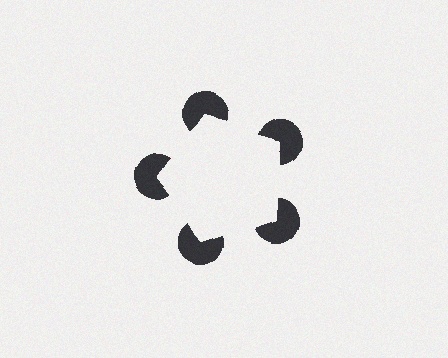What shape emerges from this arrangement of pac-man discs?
An illusory pentagon — its edges are inferred from the aligned wedge cuts in the pac-man discs, not physically drawn.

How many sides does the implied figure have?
5 sides.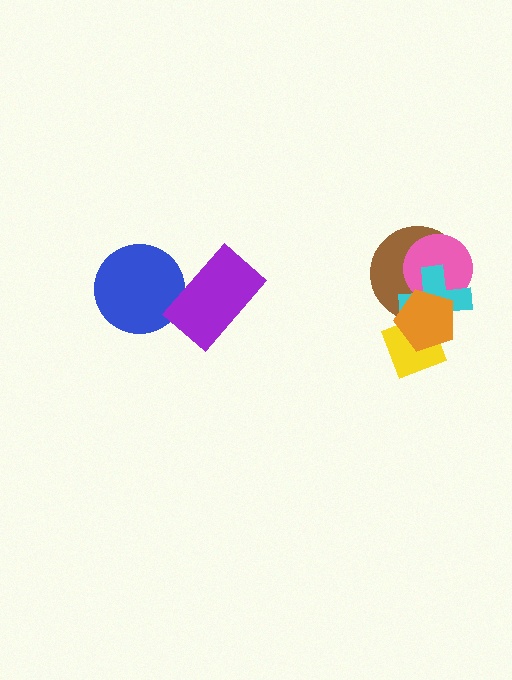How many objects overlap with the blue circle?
1 object overlaps with the blue circle.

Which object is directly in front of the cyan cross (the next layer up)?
The yellow square is directly in front of the cyan cross.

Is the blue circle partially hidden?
Yes, it is partially covered by another shape.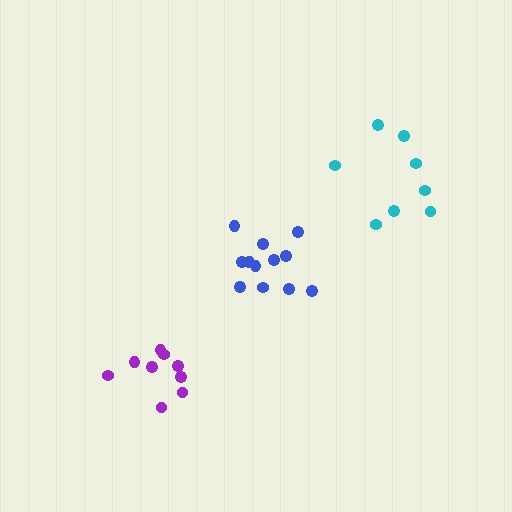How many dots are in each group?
Group 1: 9 dots, Group 2: 12 dots, Group 3: 8 dots (29 total).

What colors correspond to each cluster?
The clusters are colored: purple, blue, cyan.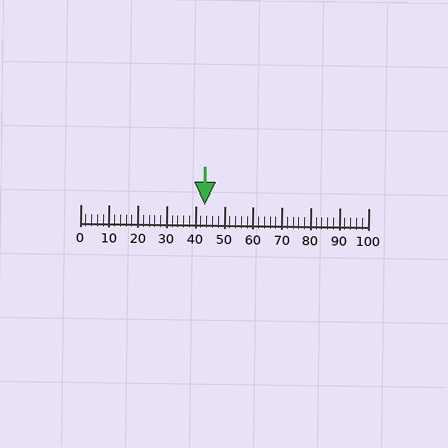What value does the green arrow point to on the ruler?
The green arrow points to approximately 43.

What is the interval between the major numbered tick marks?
The major tick marks are spaced 10 units apart.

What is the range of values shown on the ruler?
The ruler shows values from 0 to 100.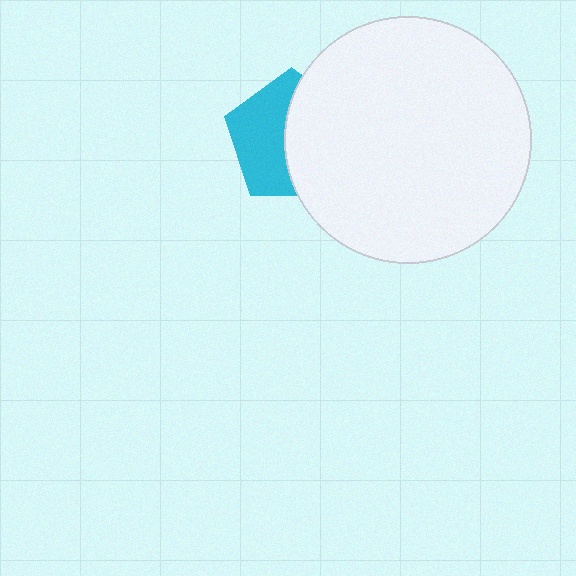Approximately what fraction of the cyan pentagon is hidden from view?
Roughly 52% of the cyan pentagon is hidden behind the white circle.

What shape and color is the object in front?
The object in front is a white circle.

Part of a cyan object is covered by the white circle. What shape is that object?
It is a pentagon.